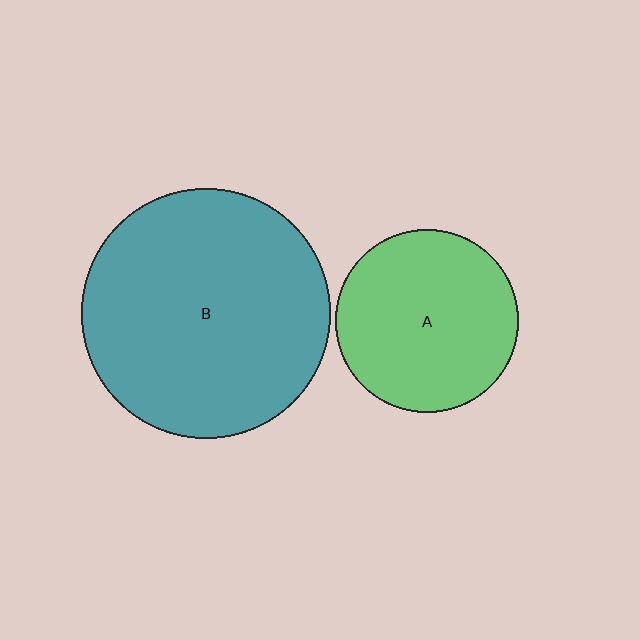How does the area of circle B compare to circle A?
Approximately 1.9 times.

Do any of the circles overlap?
No, none of the circles overlap.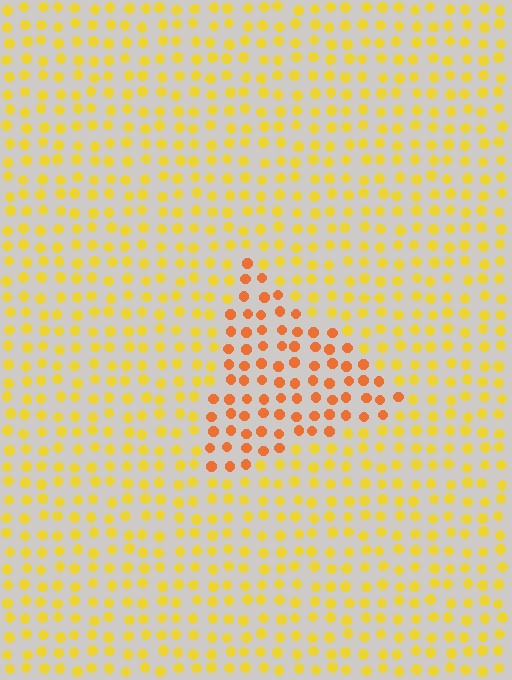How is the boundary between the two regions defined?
The boundary is defined purely by a slight shift in hue (about 32 degrees). Spacing, size, and orientation are identical on both sides.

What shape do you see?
I see a triangle.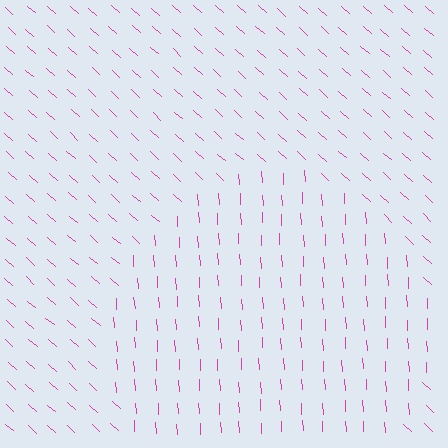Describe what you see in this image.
The image is filled with small magenta line segments. A circle region in the image has lines oriented differently from the surrounding lines, creating a visible texture boundary.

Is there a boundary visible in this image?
Yes, there is a texture boundary formed by a change in line orientation.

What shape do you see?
I see a circle.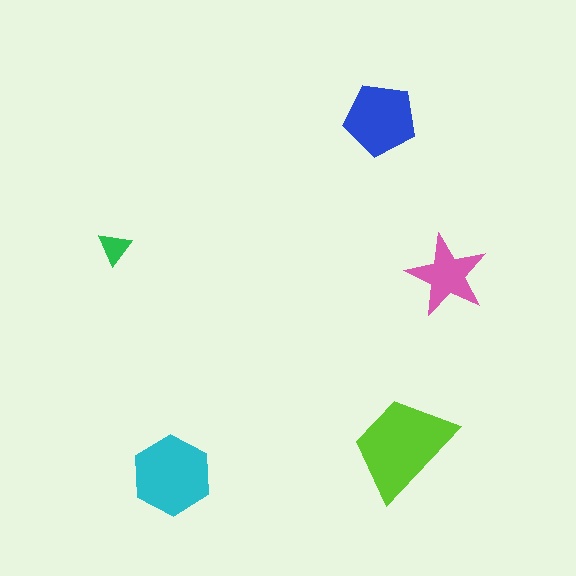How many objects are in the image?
There are 5 objects in the image.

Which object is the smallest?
The green triangle.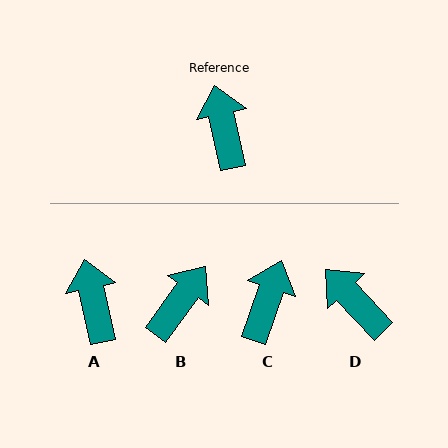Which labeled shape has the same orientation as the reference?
A.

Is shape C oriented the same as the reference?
No, it is off by about 31 degrees.